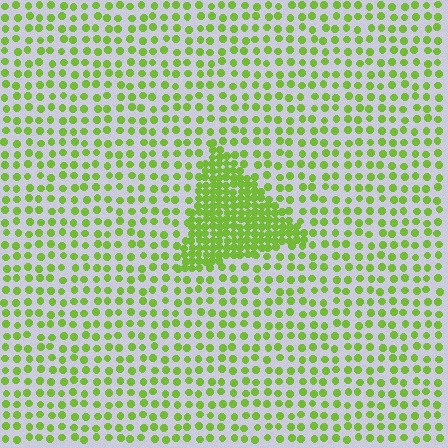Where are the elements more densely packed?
The elements are more densely packed inside the triangle boundary.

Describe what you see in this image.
The image contains small lime elements arranged at two different densities. A triangle-shaped region is visible where the elements are more densely packed than the surrounding area.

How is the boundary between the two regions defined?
The boundary is defined by a change in element density (approximately 2.7x ratio). All elements are the same color, size, and shape.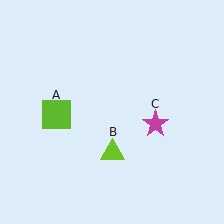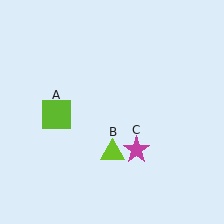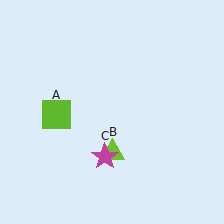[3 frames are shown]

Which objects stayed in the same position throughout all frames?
Lime square (object A) and lime triangle (object B) remained stationary.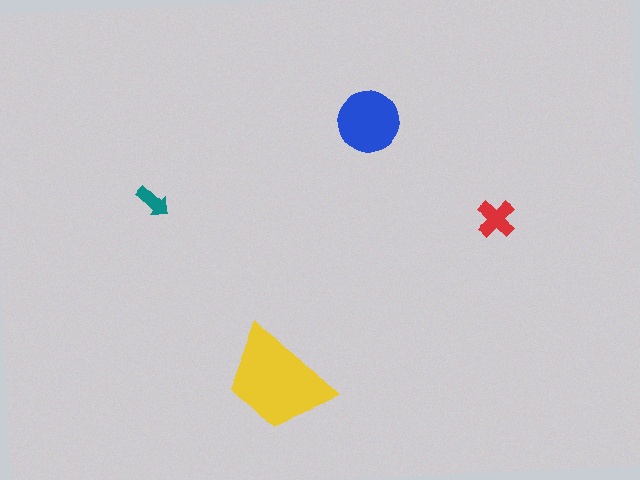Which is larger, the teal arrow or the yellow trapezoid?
The yellow trapezoid.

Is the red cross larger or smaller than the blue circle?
Smaller.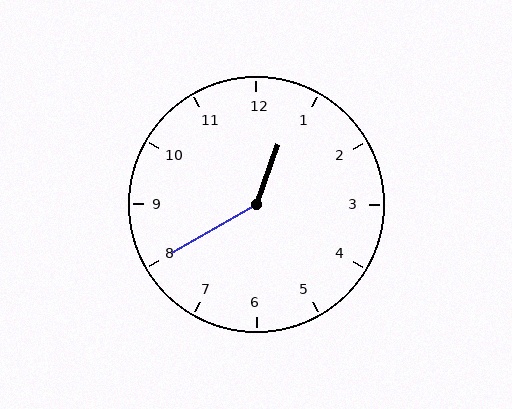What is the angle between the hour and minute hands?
Approximately 140 degrees.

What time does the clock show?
12:40.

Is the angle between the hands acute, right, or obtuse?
It is obtuse.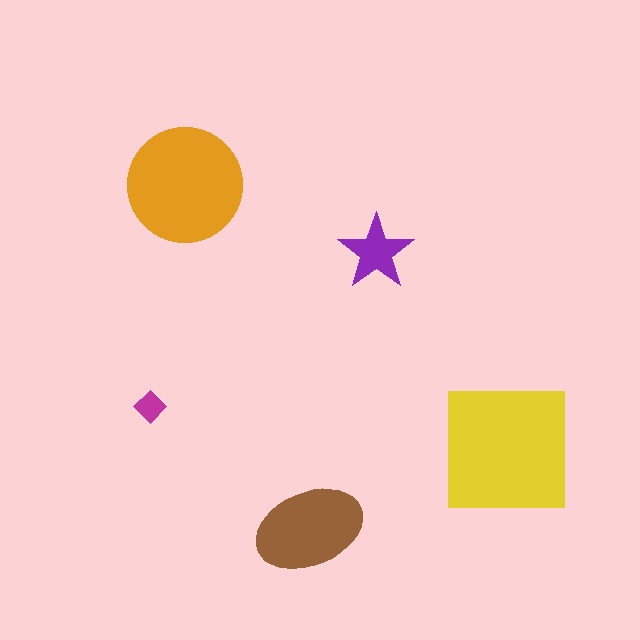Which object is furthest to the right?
The yellow square is rightmost.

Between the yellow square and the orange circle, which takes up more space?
The yellow square.